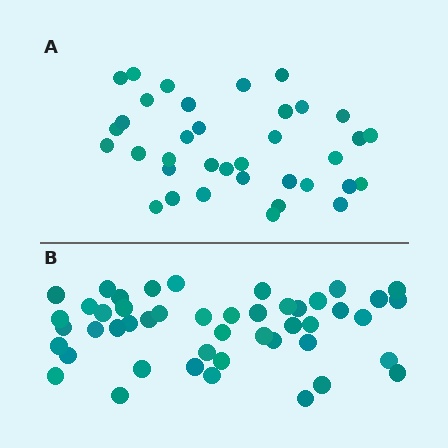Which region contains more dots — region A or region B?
Region B (the bottom region) has more dots.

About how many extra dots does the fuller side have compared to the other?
Region B has roughly 12 or so more dots than region A.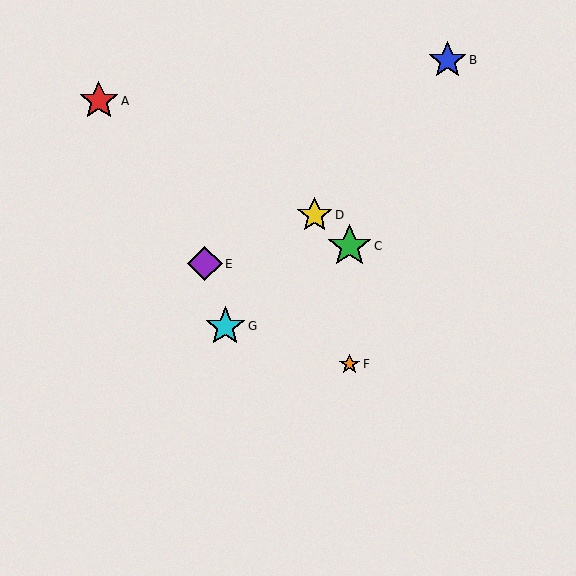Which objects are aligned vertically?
Objects C, F are aligned vertically.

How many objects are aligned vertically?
2 objects (C, F) are aligned vertically.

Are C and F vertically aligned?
Yes, both are at x≈350.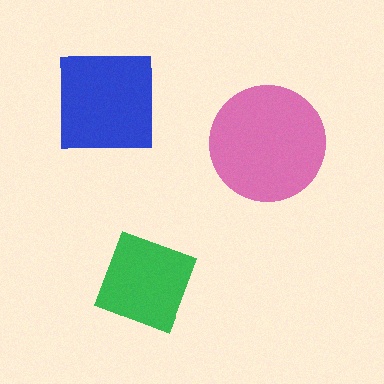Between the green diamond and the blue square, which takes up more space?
The blue square.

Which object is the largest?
The pink circle.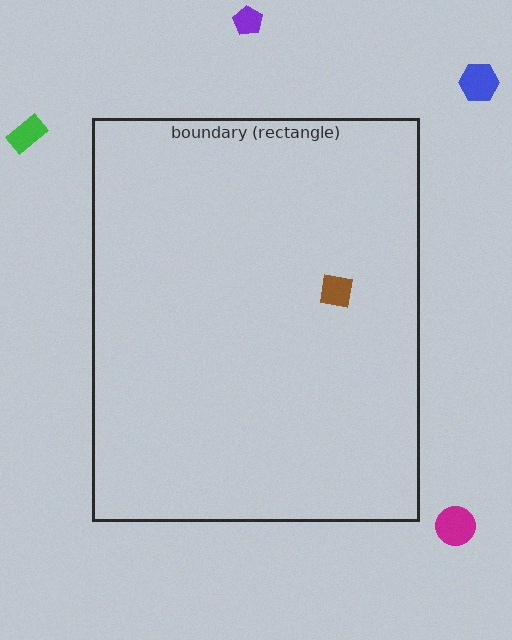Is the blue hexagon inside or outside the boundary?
Outside.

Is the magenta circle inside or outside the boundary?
Outside.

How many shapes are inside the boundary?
1 inside, 4 outside.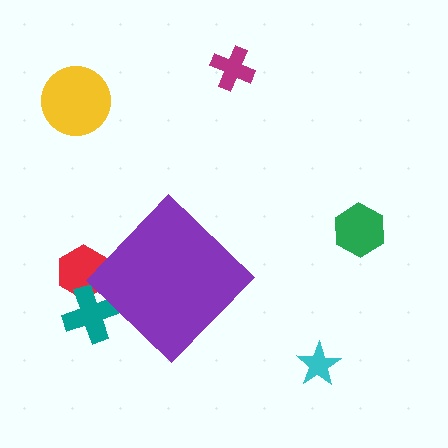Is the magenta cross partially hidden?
No, the magenta cross is fully visible.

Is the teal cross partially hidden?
Yes, the teal cross is partially hidden behind the purple diamond.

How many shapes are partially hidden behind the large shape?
2 shapes are partially hidden.